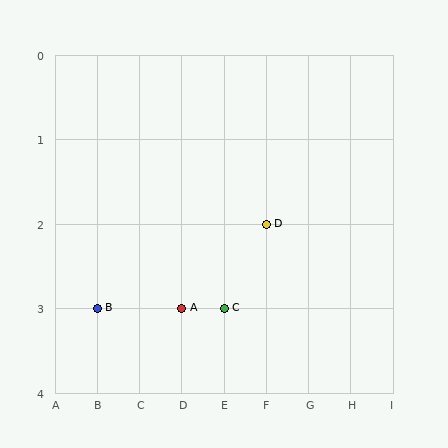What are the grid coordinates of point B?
Point B is at grid coordinates (B, 3).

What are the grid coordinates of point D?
Point D is at grid coordinates (F, 2).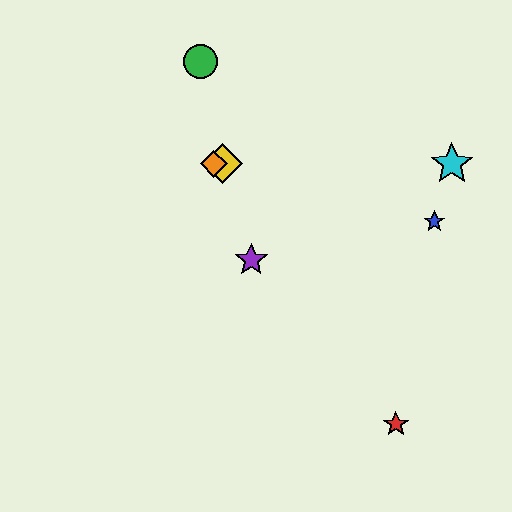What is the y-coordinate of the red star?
The red star is at y≈424.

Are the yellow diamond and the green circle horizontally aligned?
No, the yellow diamond is at y≈164 and the green circle is at y≈61.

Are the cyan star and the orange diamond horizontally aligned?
Yes, both are at y≈164.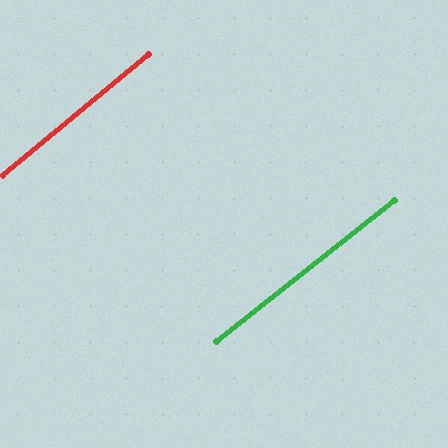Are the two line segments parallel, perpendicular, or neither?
Parallel — their directions differ by only 1.4°.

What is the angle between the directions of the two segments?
Approximately 1 degree.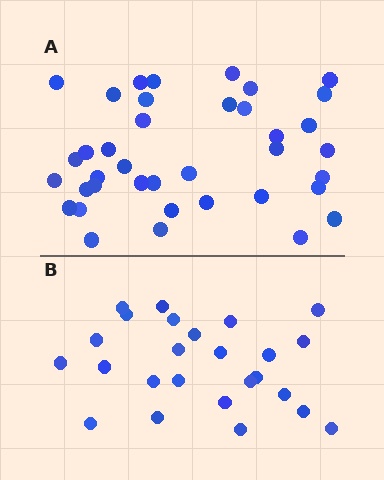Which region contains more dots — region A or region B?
Region A (the top region) has more dots.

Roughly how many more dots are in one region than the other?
Region A has approximately 15 more dots than region B.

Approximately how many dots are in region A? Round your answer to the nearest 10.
About 40 dots. (The exact count is 38, which rounds to 40.)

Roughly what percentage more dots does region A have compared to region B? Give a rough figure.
About 50% more.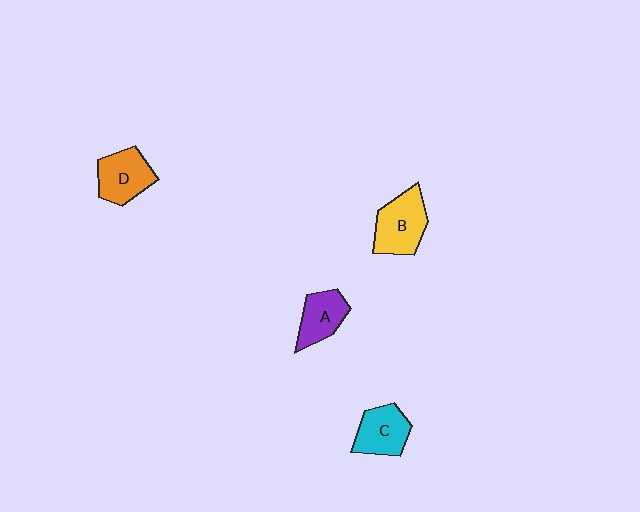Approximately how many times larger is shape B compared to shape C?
Approximately 1.2 times.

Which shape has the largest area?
Shape B (yellow).